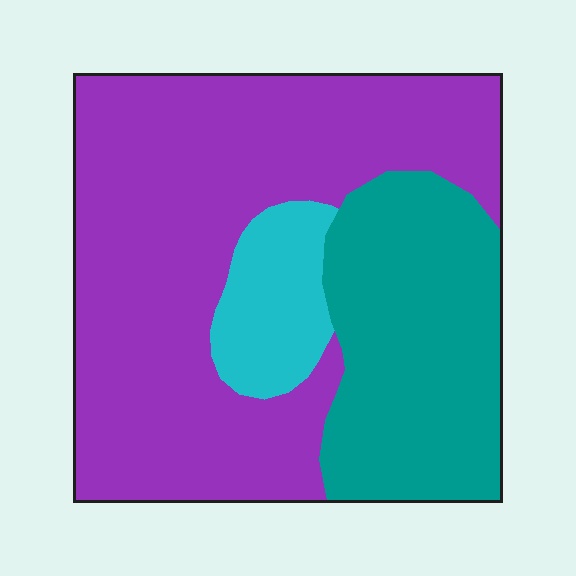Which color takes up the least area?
Cyan, at roughly 10%.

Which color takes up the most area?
Purple, at roughly 60%.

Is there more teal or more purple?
Purple.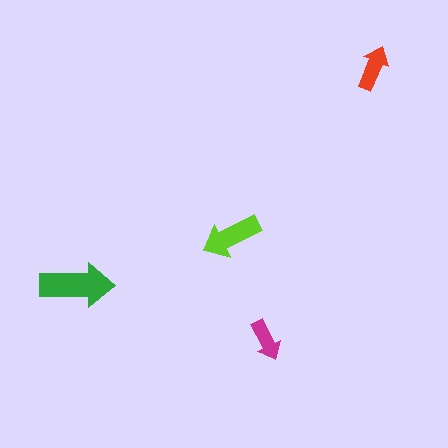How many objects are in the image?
There are 4 objects in the image.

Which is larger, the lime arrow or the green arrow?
The green one.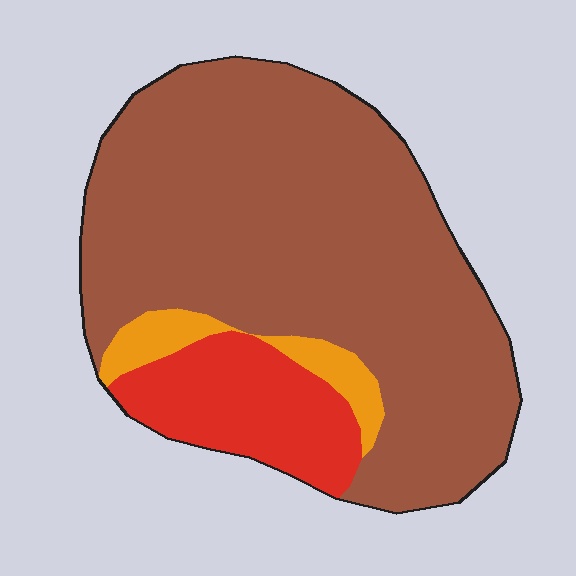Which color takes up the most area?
Brown, at roughly 75%.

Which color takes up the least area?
Orange, at roughly 5%.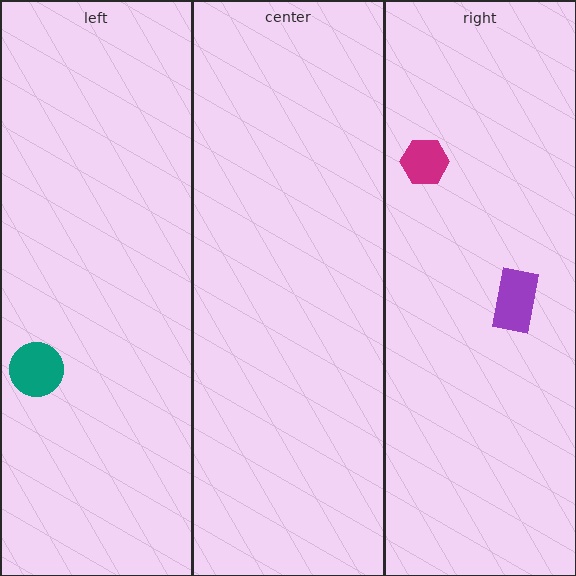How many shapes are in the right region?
2.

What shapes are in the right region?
The purple rectangle, the magenta hexagon.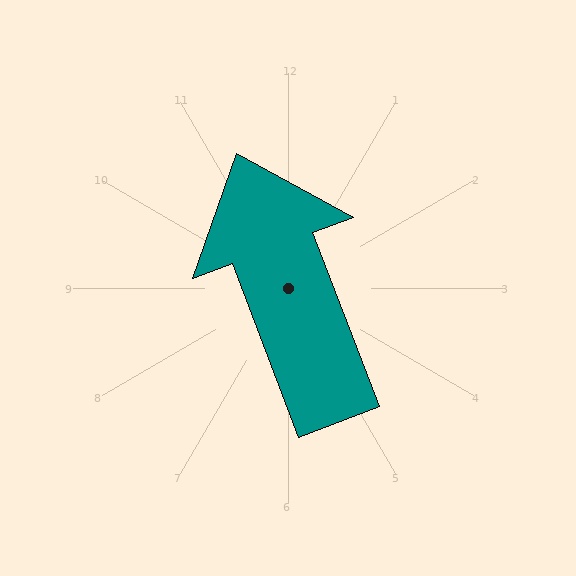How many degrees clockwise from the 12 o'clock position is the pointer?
Approximately 339 degrees.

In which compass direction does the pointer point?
North.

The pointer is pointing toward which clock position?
Roughly 11 o'clock.